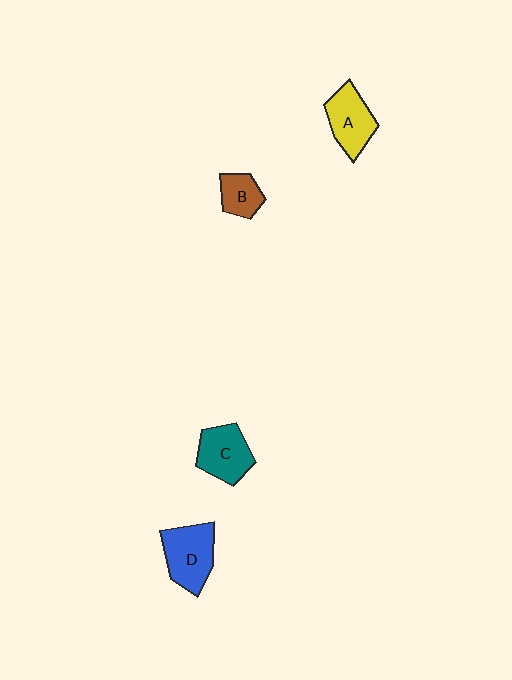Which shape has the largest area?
Shape D (blue).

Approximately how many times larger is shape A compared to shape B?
Approximately 1.5 times.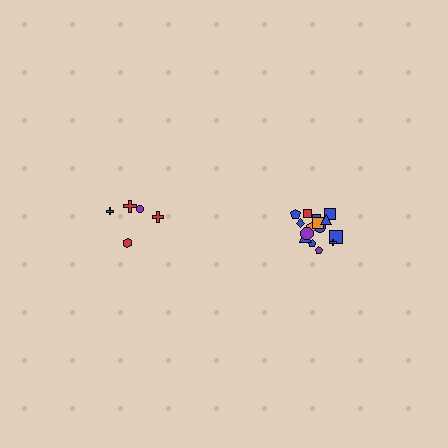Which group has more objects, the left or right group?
The right group.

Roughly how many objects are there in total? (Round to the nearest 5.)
Roughly 20 objects in total.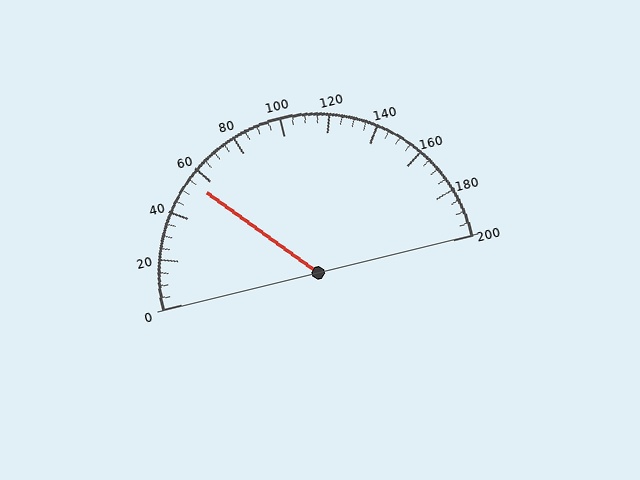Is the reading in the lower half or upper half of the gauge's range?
The reading is in the lower half of the range (0 to 200).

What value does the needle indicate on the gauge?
The needle indicates approximately 55.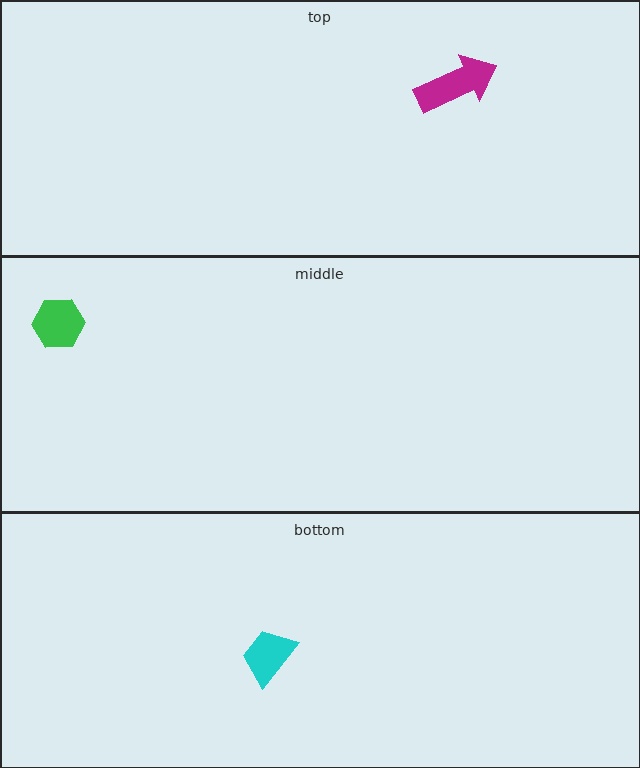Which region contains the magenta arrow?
The top region.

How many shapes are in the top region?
1.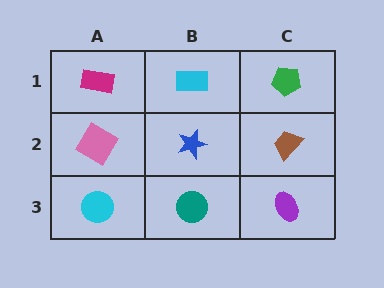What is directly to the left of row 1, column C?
A cyan rectangle.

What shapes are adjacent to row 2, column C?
A green pentagon (row 1, column C), a purple ellipse (row 3, column C), a blue star (row 2, column B).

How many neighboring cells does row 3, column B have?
3.